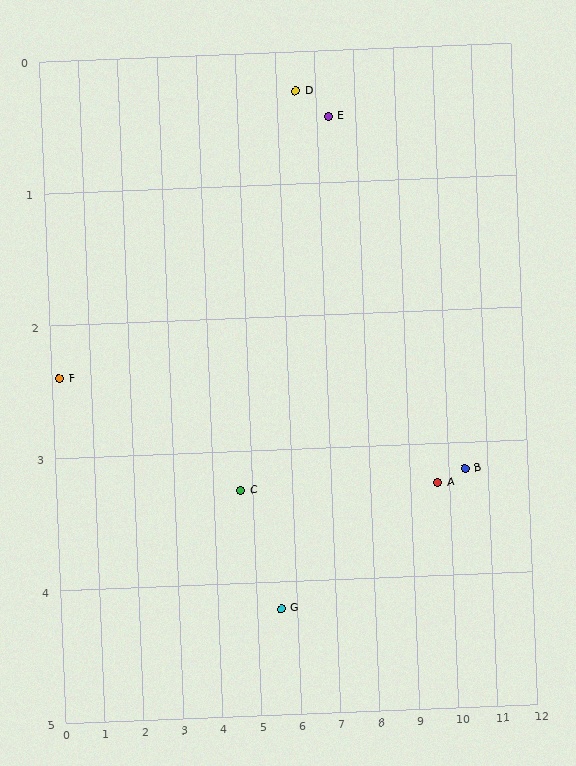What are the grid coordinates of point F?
Point F is at approximately (0.2, 2.4).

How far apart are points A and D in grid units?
Points A and D are about 4.4 grid units apart.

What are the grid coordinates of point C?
Point C is at approximately (4.7, 3.3).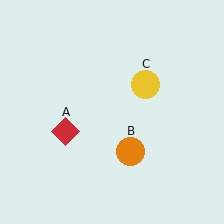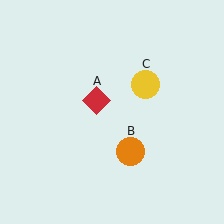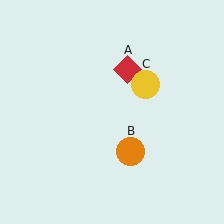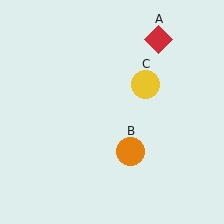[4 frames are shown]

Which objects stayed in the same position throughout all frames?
Orange circle (object B) and yellow circle (object C) remained stationary.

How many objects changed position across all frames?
1 object changed position: red diamond (object A).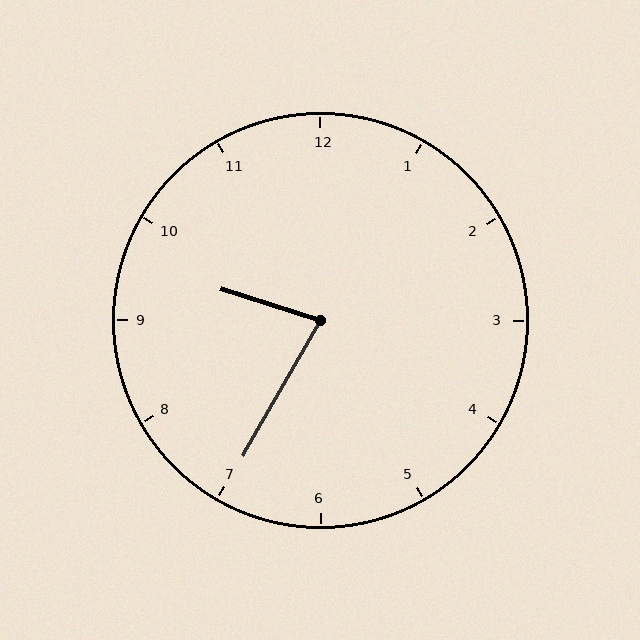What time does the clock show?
9:35.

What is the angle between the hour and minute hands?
Approximately 78 degrees.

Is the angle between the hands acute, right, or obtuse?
It is acute.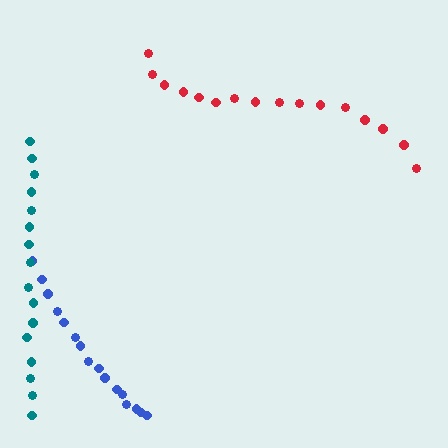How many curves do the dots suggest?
There are 3 distinct paths.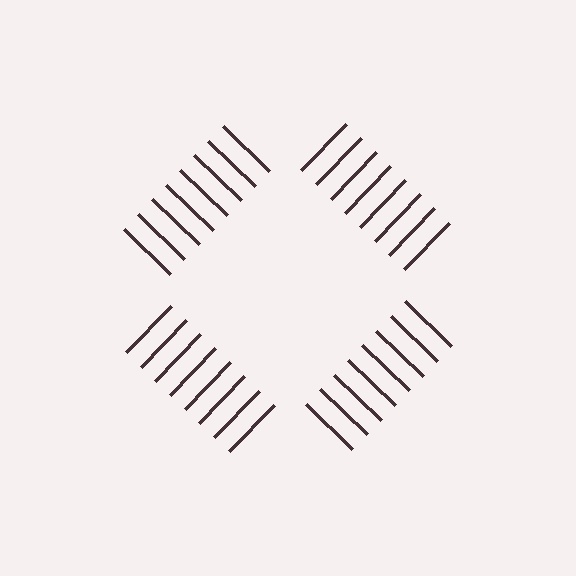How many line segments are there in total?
32 — 8 along each of the 4 edges.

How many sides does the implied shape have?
4 sides — the line-ends trace a square.